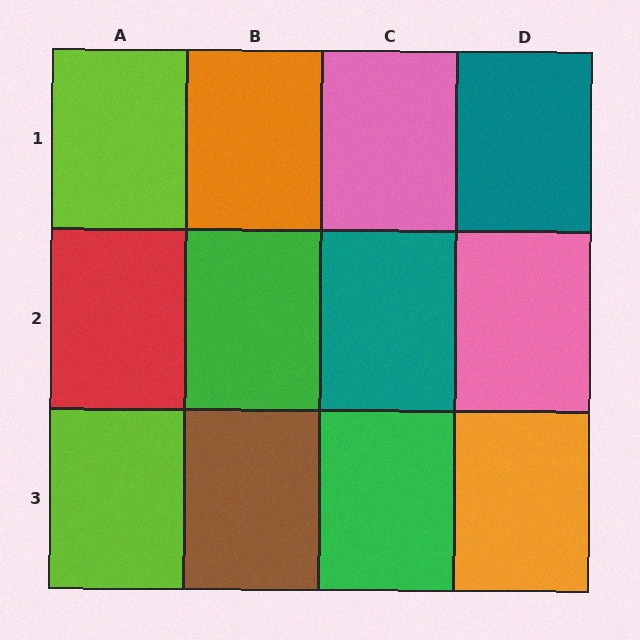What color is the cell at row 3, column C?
Green.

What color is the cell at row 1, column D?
Teal.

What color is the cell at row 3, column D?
Orange.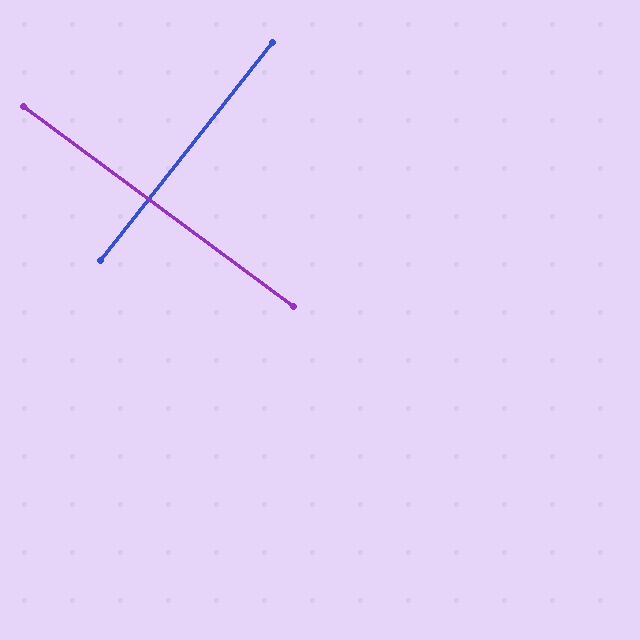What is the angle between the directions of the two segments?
Approximately 88 degrees.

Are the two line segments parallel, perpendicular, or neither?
Perpendicular — they meet at approximately 88°.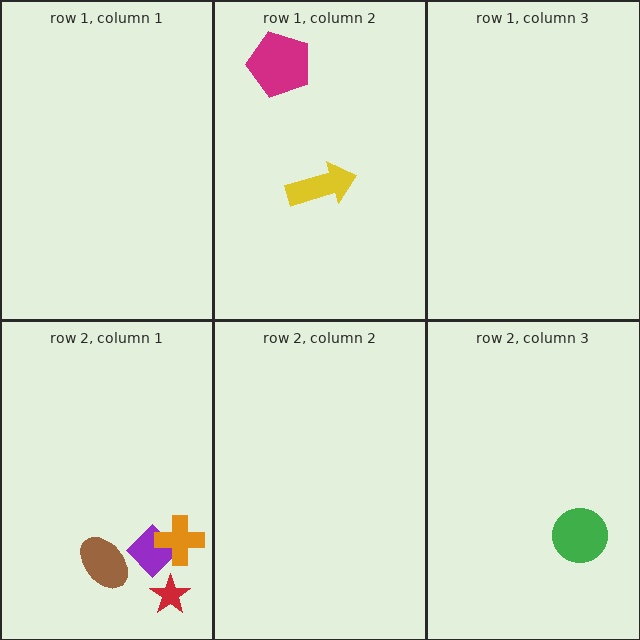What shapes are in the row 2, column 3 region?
The green circle.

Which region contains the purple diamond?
The row 2, column 1 region.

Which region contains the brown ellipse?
The row 2, column 1 region.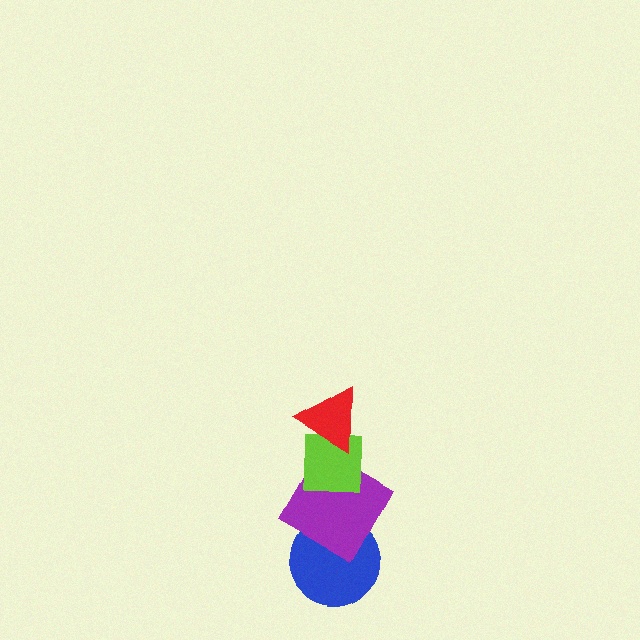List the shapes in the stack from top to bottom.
From top to bottom: the red triangle, the lime square, the purple square, the blue circle.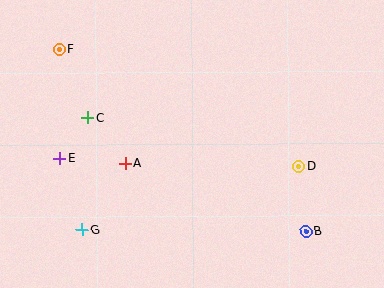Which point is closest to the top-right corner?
Point D is closest to the top-right corner.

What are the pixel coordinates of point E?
Point E is at (60, 158).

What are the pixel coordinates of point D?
Point D is at (299, 166).